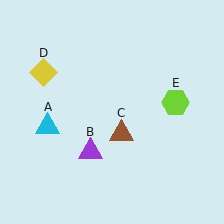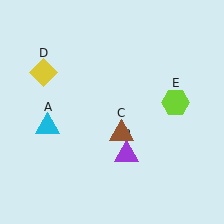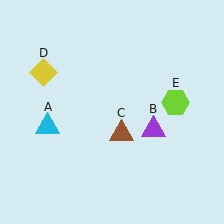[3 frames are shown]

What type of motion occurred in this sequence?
The purple triangle (object B) rotated counterclockwise around the center of the scene.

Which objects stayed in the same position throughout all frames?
Cyan triangle (object A) and brown triangle (object C) and yellow diamond (object D) and lime hexagon (object E) remained stationary.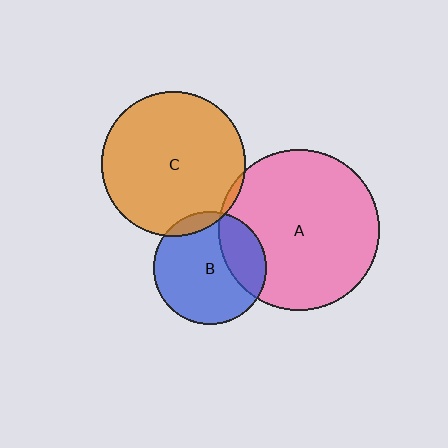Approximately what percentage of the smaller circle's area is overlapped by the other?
Approximately 25%.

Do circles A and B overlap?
Yes.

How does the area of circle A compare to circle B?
Approximately 2.0 times.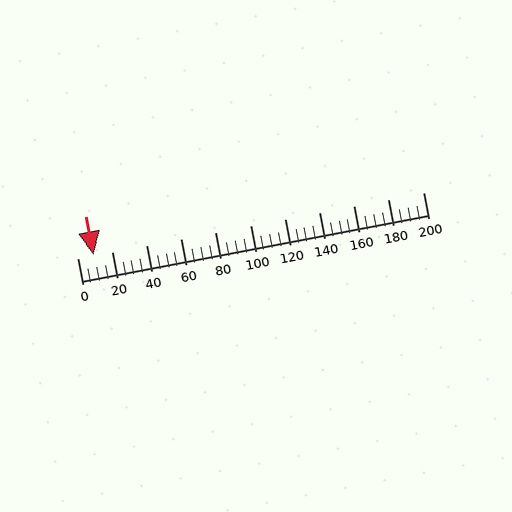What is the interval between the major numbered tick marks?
The major tick marks are spaced 20 units apart.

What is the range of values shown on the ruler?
The ruler shows values from 0 to 200.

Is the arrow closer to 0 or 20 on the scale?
The arrow is closer to 0.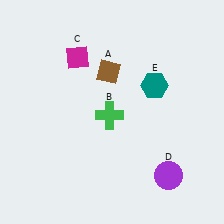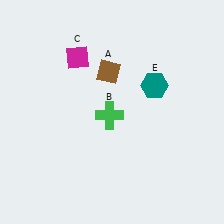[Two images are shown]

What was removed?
The purple circle (D) was removed in Image 2.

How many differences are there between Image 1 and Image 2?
There is 1 difference between the two images.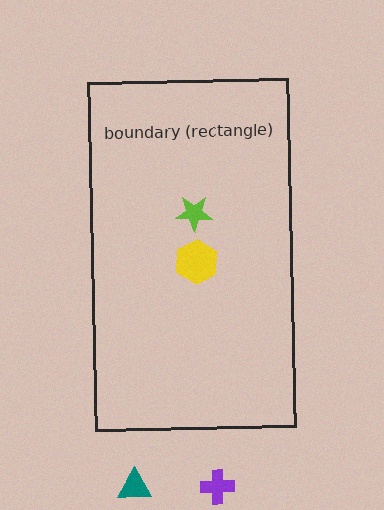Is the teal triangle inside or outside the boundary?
Outside.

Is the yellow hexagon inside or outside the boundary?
Inside.